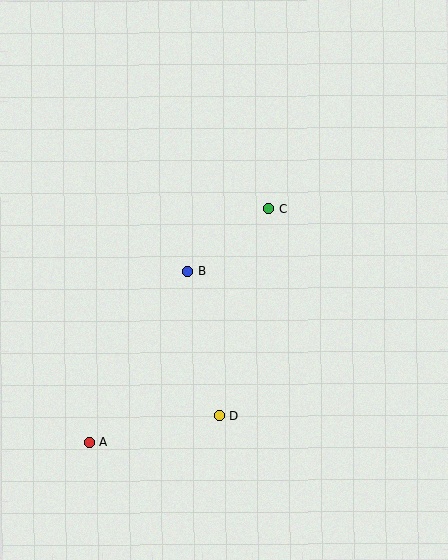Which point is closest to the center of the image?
Point B at (188, 271) is closest to the center.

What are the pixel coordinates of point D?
Point D is at (219, 416).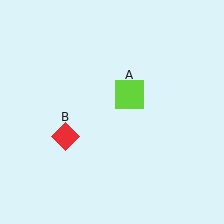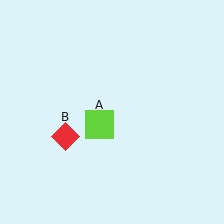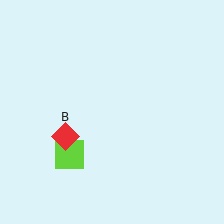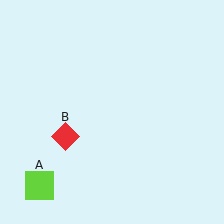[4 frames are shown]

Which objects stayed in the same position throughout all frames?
Red diamond (object B) remained stationary.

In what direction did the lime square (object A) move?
The lime square (object A) moved down and to the left.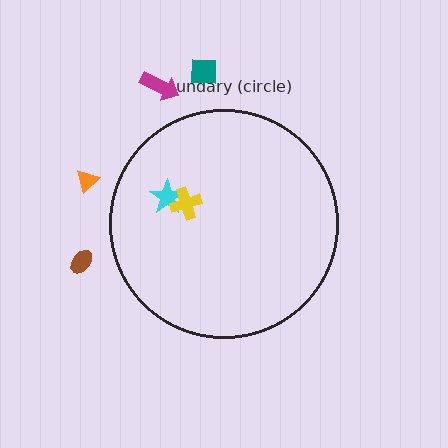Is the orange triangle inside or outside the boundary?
Outside.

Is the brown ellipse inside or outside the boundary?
Outside.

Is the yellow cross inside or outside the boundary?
Inside.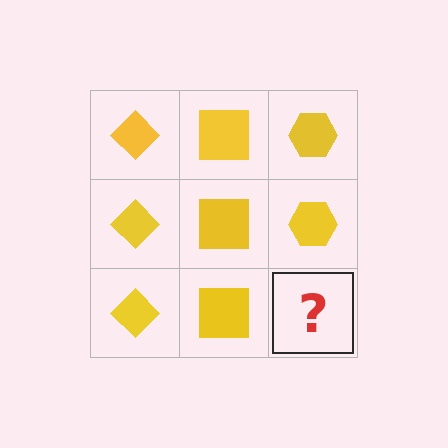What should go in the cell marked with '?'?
The missing cell should contain a yellow hexagon.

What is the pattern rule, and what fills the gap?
The rule is that each column has a consistent shape. The gap should be filled with a yellow hexagon.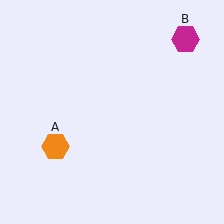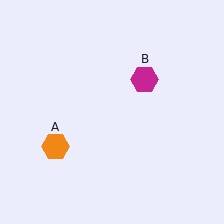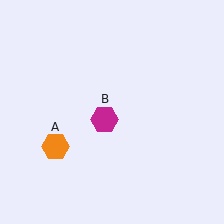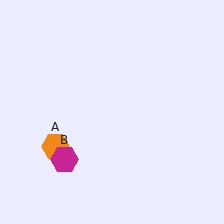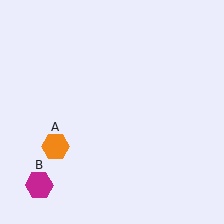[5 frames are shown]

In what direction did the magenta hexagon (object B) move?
The magenta hexagon (object B) moved down and to the left.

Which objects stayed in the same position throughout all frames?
Orange hexagon (object A) remained stationary.